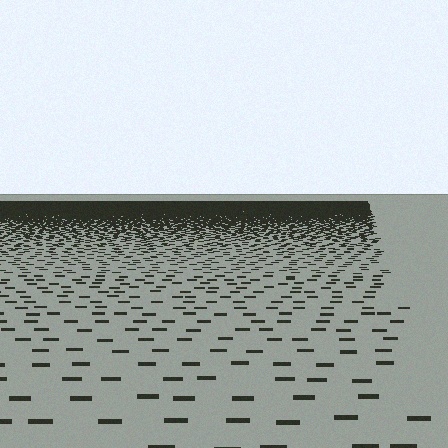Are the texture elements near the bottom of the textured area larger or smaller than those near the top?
Larger. Near the bottom, elements are closer to the viewer and appear at a bigger on-screen size.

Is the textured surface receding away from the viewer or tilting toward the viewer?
The surface is receding away from the viewer. Texture elements get smaller and denser toward the top.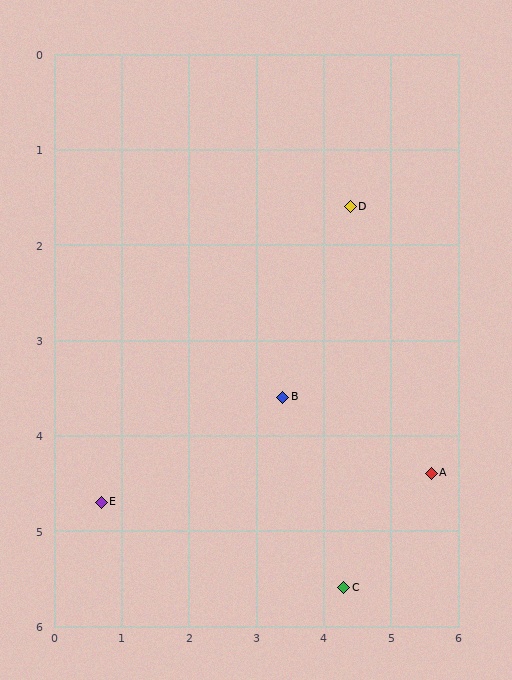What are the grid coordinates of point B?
Point B is at approximately (3.4, 3.6).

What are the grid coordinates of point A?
Point A is at approximately (5.6, 4.4).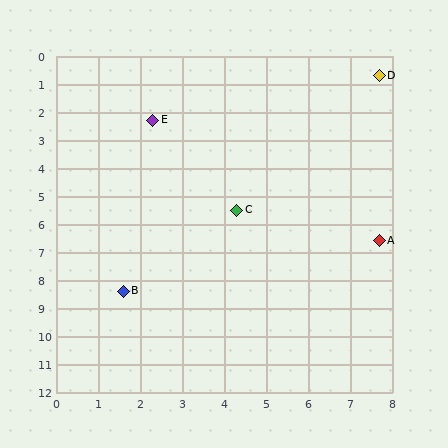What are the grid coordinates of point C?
Point C is at approximately (4.3, 5.5).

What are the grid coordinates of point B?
Point B is at approximately (1.6, 8.4).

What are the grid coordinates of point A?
Point A is at approximately (7.7, 6.6).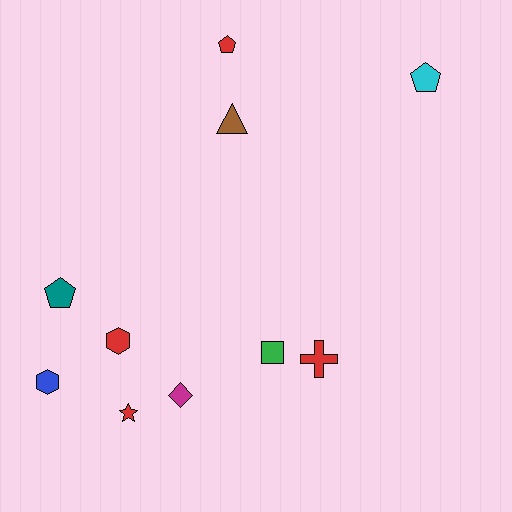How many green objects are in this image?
There is 1 green object.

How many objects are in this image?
There are 10 objects.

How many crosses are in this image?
There is 1 cross.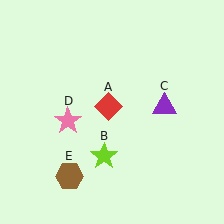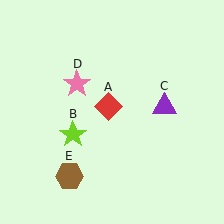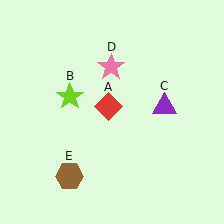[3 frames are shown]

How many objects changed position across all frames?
2 objects changed position: lime star (object B), pink star (object D).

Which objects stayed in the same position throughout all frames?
Red diamond (object A) and purple triangle (object C) and brown hexagon (object E) remained stationary.